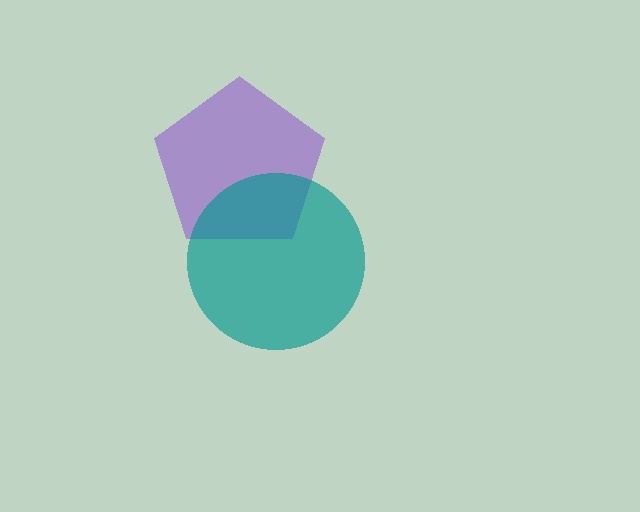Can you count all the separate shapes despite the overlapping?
Yes, there are 2 separate shapes.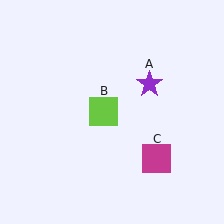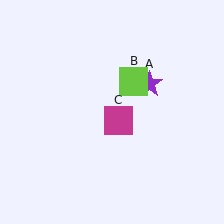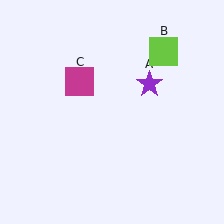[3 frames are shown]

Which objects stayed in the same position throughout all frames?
Purple star (object A) remained stationary.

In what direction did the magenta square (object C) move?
The magenta square (object C) moved up and to the left.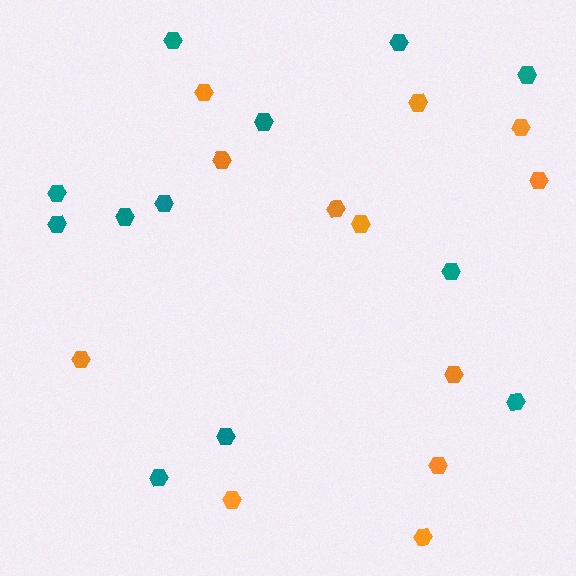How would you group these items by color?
There are 2 groups: one group of teal hexagons (12) and one group of orange hexagons (12).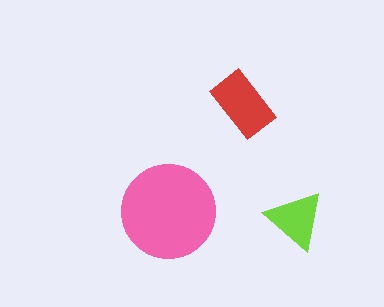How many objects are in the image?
There are 3 objects in the image.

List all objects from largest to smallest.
The pink circle, the red rectangle, the lime triangle.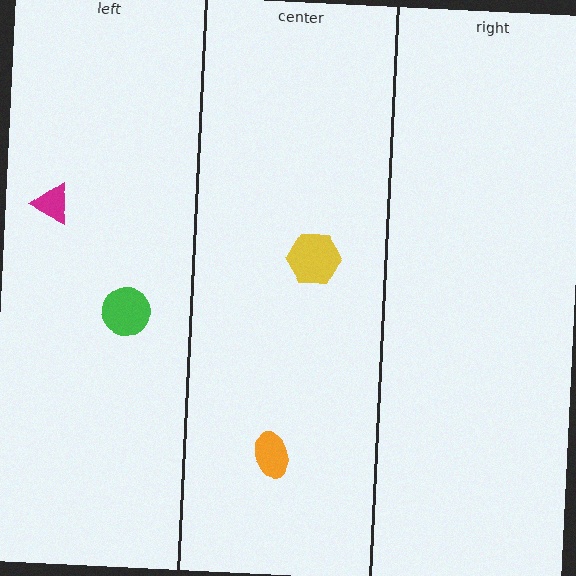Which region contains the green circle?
The left region.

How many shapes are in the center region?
2.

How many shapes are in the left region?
2.